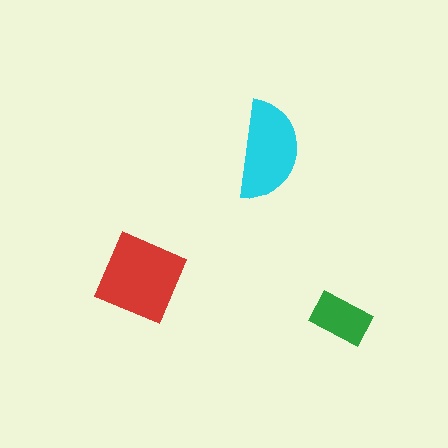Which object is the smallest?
The green rectangle.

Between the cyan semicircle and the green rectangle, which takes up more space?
The cyan semicircle.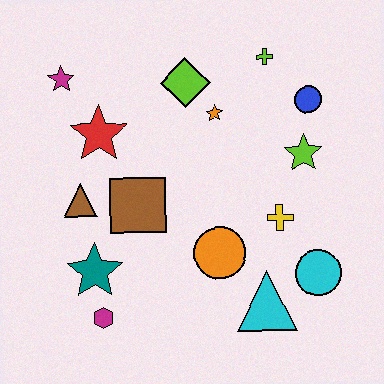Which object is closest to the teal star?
The magenta hexagon is closest to the teal star.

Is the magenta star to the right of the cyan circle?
No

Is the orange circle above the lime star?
No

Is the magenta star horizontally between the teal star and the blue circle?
No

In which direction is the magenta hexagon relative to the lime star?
The magenta hexagon is to the left of the lime star.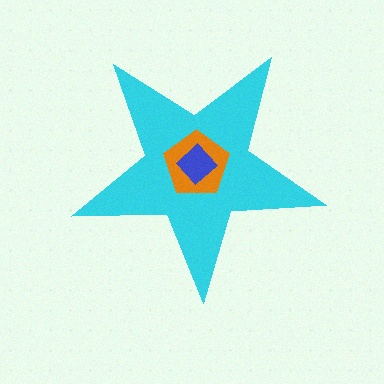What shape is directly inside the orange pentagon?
The blue diamond.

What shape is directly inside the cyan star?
The orange pentagon.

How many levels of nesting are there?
3.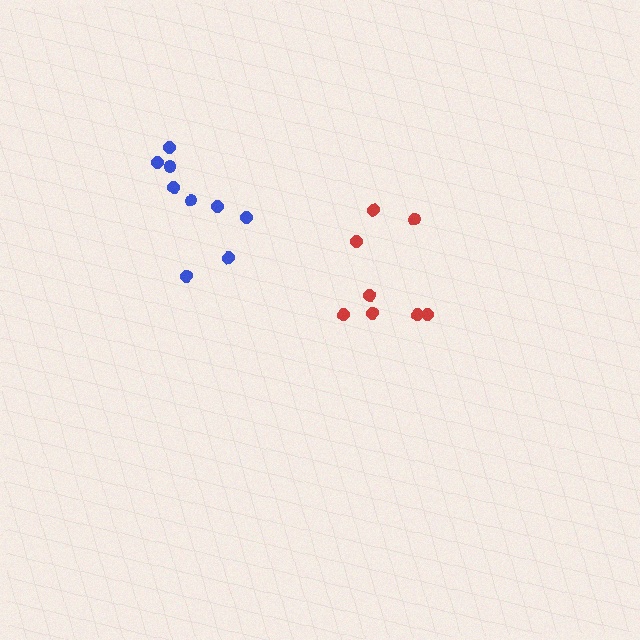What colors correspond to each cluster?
The clusters are colored: blue, red.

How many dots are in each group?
Group 1: 9 dots, Group 2: 8 dots (17 total).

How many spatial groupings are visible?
There are 2 spatial groupings.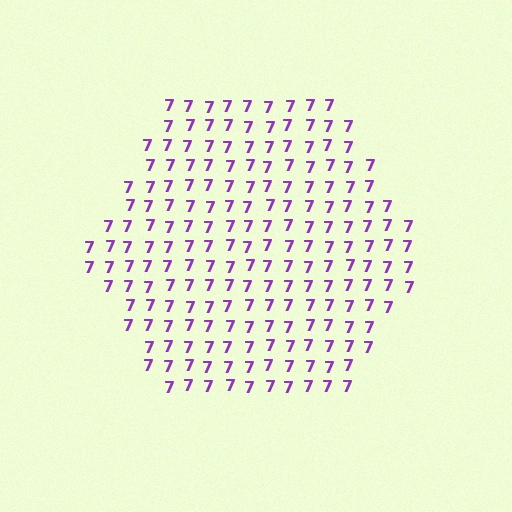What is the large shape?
The large shape is a hexagon.